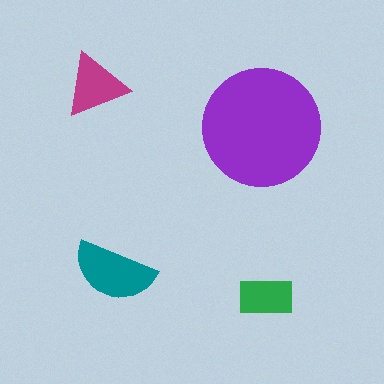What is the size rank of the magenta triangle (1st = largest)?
3rd.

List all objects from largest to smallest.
The purple circle, the teal semicircle, the magenta triangle, the green rectangle.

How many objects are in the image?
There are 4 objects in the image.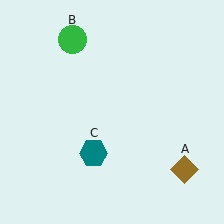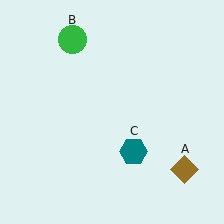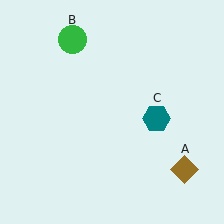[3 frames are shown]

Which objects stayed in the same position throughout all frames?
Brown diamond (object A) and green circle (object B) remained stationary.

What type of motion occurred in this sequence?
The teal hexagon (object C) rotated counterclockwise around the center of the scene.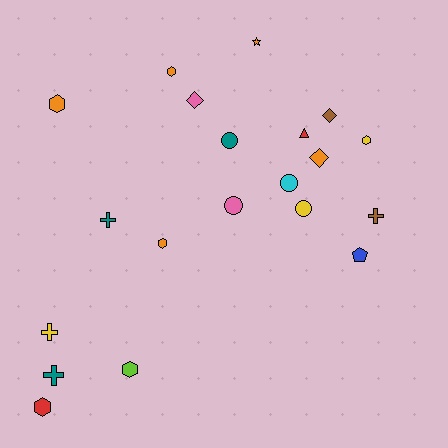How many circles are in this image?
There are 4 circles.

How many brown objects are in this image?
There are 2 brown objects.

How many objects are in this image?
There are 20 objects.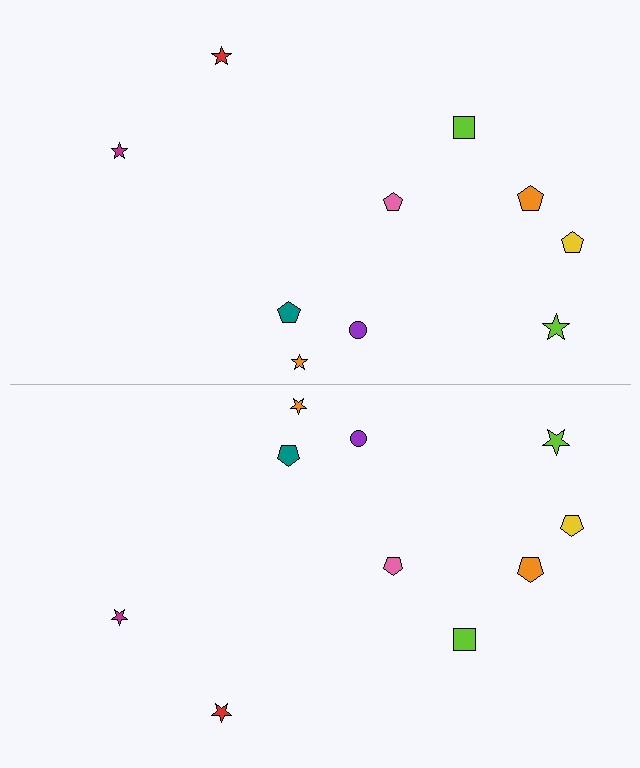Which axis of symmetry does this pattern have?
The pattern has a horizontal axis of symmetry running through the center of the image.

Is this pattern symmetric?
Yes, this pattern has bilateral (reflection) symmetry.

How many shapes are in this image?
There are 20 shapes in this image.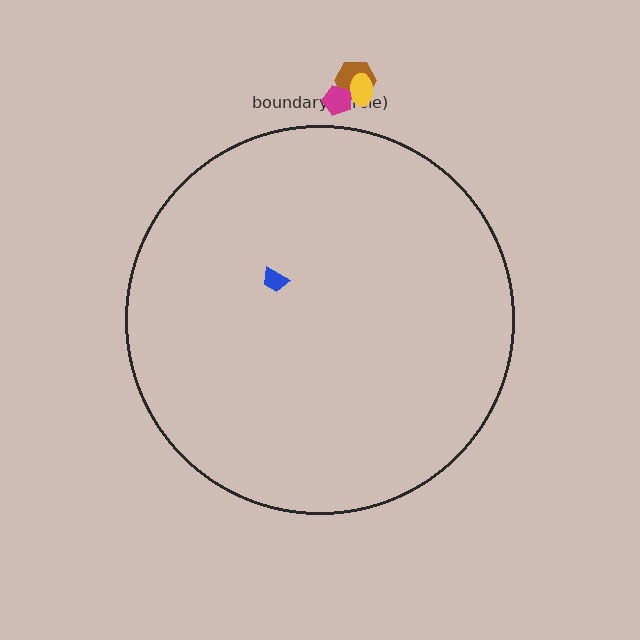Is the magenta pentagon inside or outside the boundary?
Outside.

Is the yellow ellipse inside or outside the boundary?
Outside.